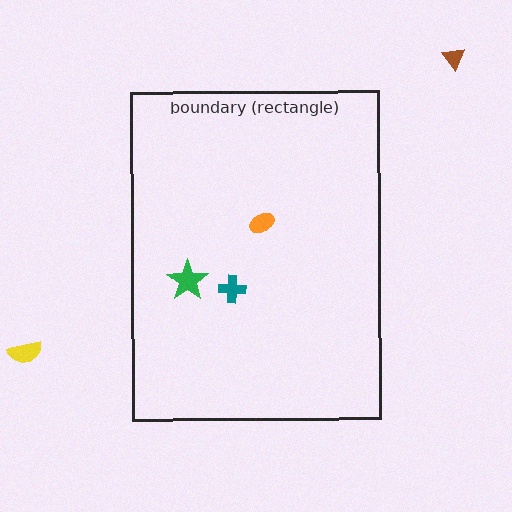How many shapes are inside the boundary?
3 inside, 2 outside.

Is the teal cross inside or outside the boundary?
Inside.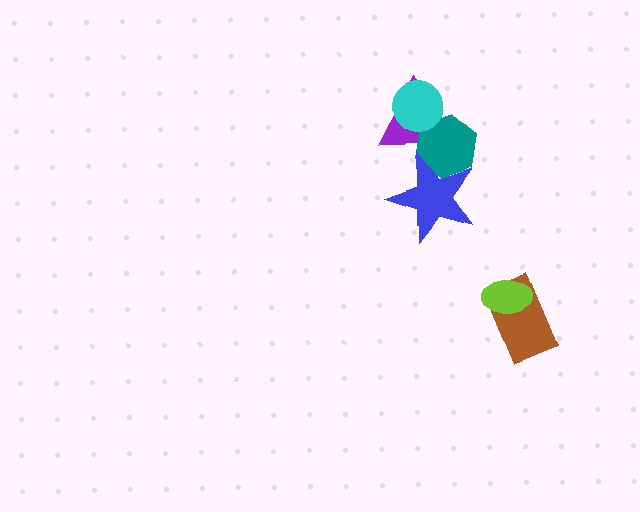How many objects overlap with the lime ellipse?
1 object overlaps with the lime ellipse.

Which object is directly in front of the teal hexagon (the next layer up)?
The cyan circle is directly in front of the teal hexagon.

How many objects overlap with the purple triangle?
3 objects overlap with the purple triangle.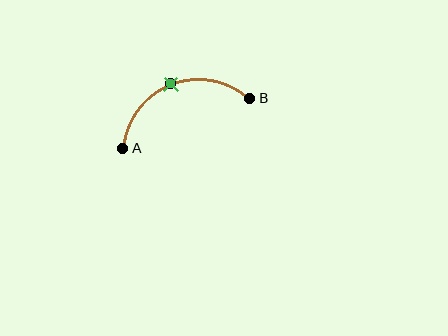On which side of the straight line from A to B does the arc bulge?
The arc bulges above the straight line connecting A and B.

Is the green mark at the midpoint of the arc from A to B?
Yes. The green mark lies on the arc at equal arc-length from both A and B — it is the arc midpoint.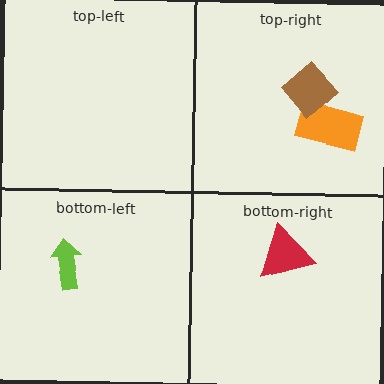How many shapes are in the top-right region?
2.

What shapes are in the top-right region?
The orange rectangle, the brown diamond.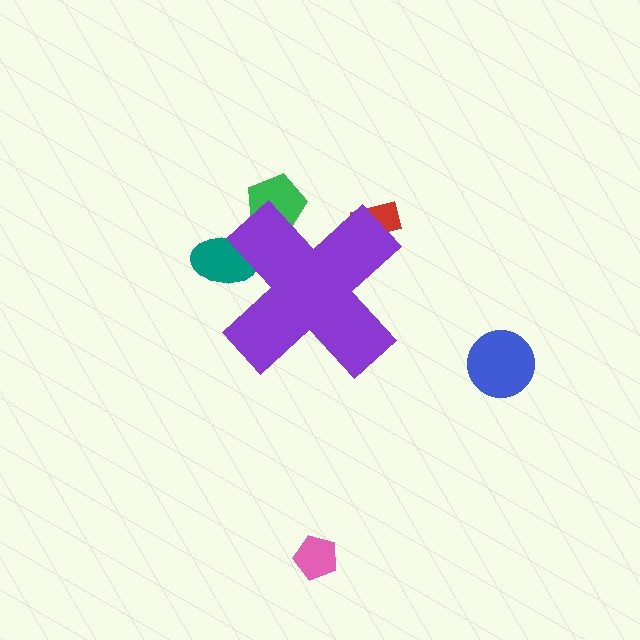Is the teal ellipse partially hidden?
Yes, the teal ellipse is partially hidden behind the purple cross.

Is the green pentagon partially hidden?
Yes, the green pentagon is partially hidden behind the purple cross.